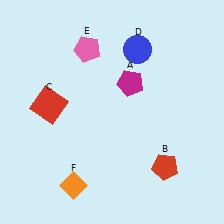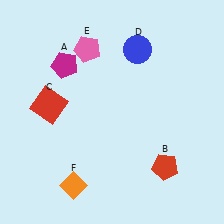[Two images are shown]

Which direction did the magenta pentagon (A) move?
The magenta pentagon (A) moved left.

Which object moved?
The magenta pentagon (A) moved left.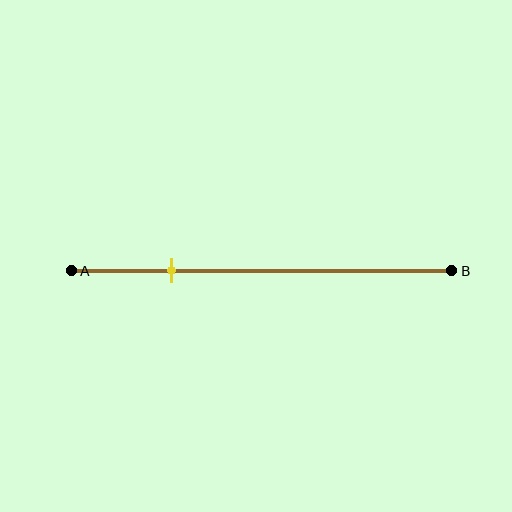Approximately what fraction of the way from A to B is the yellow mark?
The yellow mark is approximately 25% of the way from A to B.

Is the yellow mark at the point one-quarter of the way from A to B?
Yes, the mark is approximately at the one-quarter point.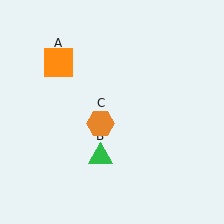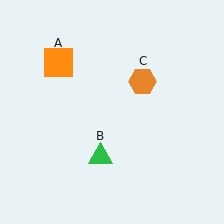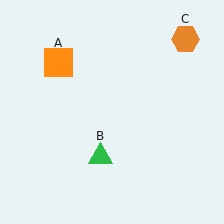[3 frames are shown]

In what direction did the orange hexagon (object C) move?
The orange hexagon (object C) moved up and to the right.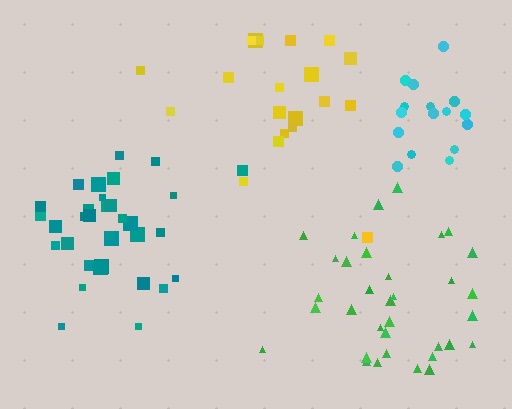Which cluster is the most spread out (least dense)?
Yellow.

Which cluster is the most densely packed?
Teal.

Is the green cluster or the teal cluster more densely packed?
Teal.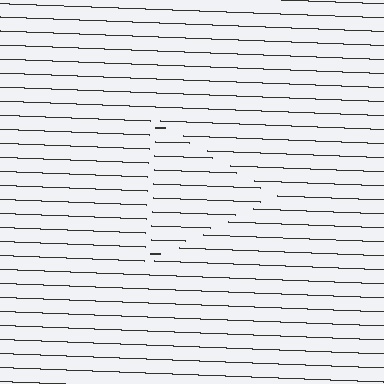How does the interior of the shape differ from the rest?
The interior of the shape contains the same grating, shifted by half a period — the contour is defined by the phase discontinuity where line-ends from the inner and outer gratings abut.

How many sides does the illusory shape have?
3 sides — the line-ends trace a triangle.